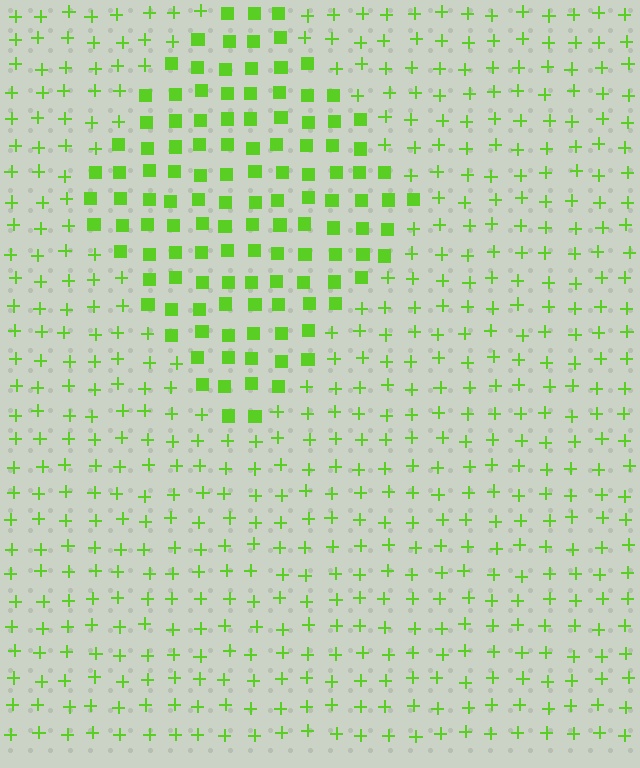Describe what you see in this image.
The image is filled with small lime elements arranged in a uniform grid. A diamond-shaped region contains squares, while the surrounding area contains plus signs. The boundary is defined purely by the change in element shape.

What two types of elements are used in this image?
The image uses squares inside the diamond region and plus signs outside it.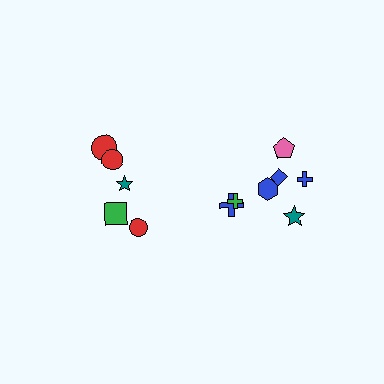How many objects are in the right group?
There are 7 objects.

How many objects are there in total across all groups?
There are 12 objects.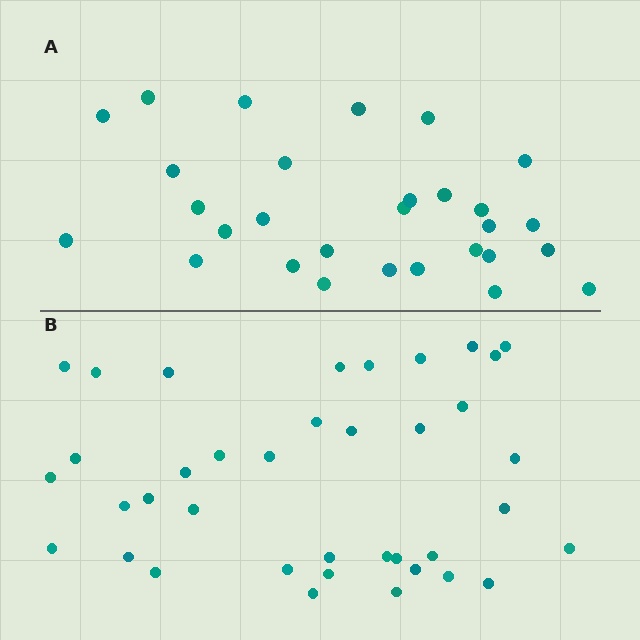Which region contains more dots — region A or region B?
Region B (the bottom region) has more dots.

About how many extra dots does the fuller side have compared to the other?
Region B has roughly 8 or so more dots than region A.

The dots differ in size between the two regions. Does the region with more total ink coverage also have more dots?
No. Region A has more total ink coverage because its dots are larger, but region B actually contains more individual dots. Total area can be misleading — the number of items is what matters here.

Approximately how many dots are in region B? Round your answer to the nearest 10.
About 40 dots. (The exact count is 38, which rounds to 40.)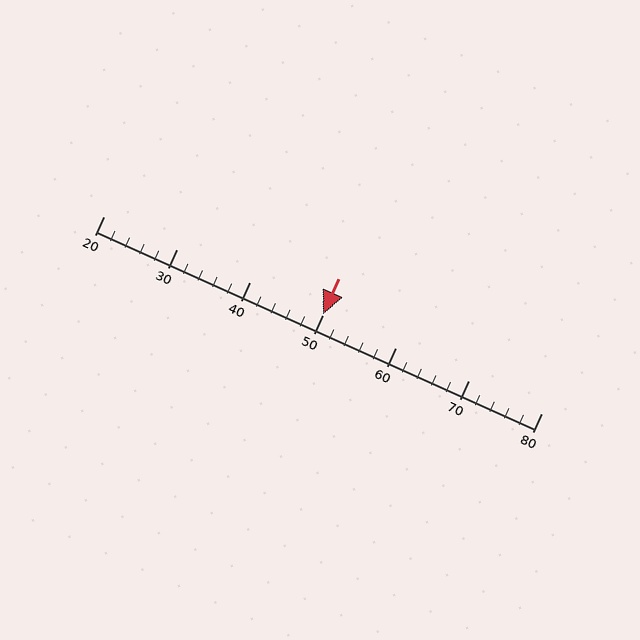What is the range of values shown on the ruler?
The ruler shows values from 20 to 80.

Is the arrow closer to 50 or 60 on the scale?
The arrow is closer to 50.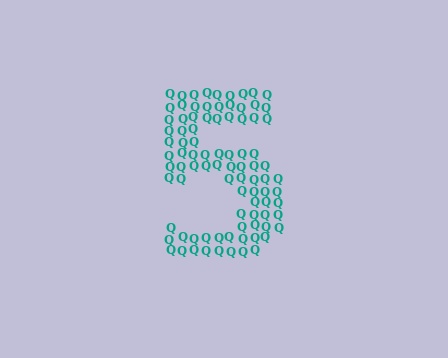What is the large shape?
The large shape is the digit 5.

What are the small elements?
The small elements are letter Q's.